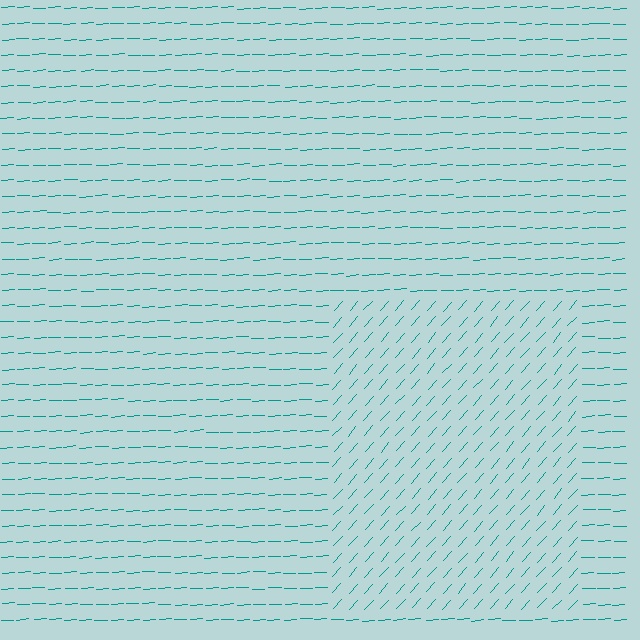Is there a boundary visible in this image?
Yes, there is a texture boundary formed by a change in line orientation.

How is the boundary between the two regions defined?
The boundary is defined purely by a change in line orientation (approximately 45 degrees difference). All lines are the same color and thickness.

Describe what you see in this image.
The image is filled with small teal line segments. A rectangle region in the image has lines oriented differently from the surrounding lines, creating a visible texture boundary.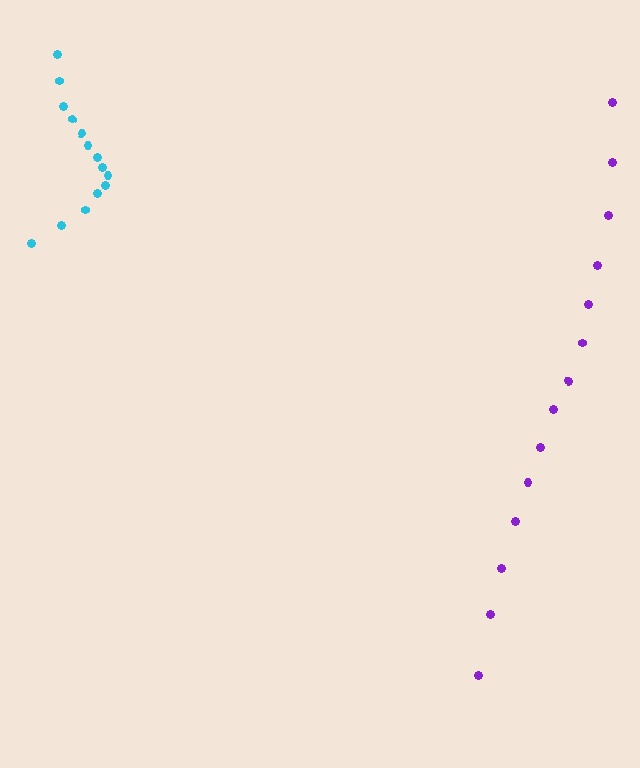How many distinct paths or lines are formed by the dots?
There are 2 distinct paths.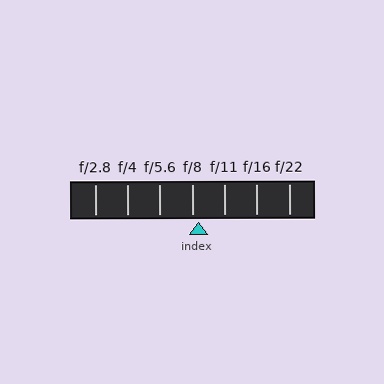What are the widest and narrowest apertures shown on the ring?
The widest aperture shown is f/2.8 and the narrowest is f/22.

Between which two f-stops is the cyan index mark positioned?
The index mark is between f/8 and f/11.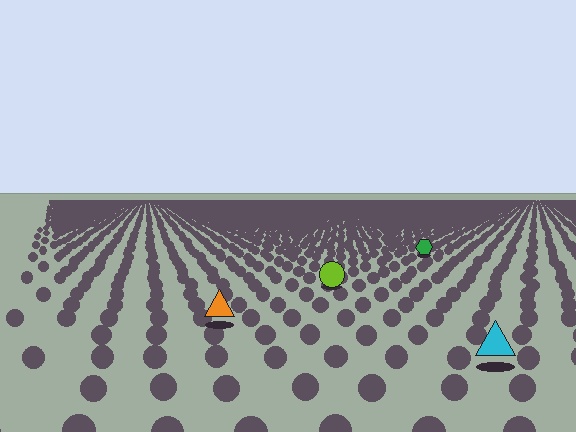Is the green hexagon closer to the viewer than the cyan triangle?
No. The cyan triangle is closer — you can tell from the texture gradient: the ground texture is coarser near it.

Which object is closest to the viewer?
The cyan triangle is closest. The texture marks near it are larger and more spread out.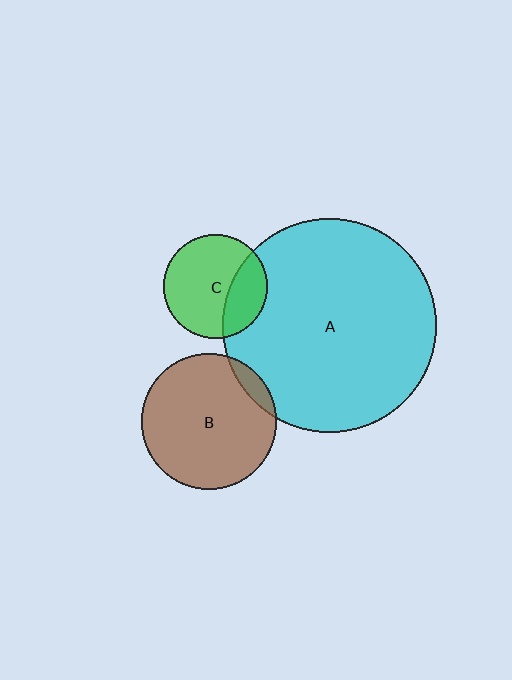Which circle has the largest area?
Circle A (cyan).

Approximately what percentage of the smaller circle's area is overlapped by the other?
Approximately 30%.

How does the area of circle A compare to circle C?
Approximately 4.2 times.